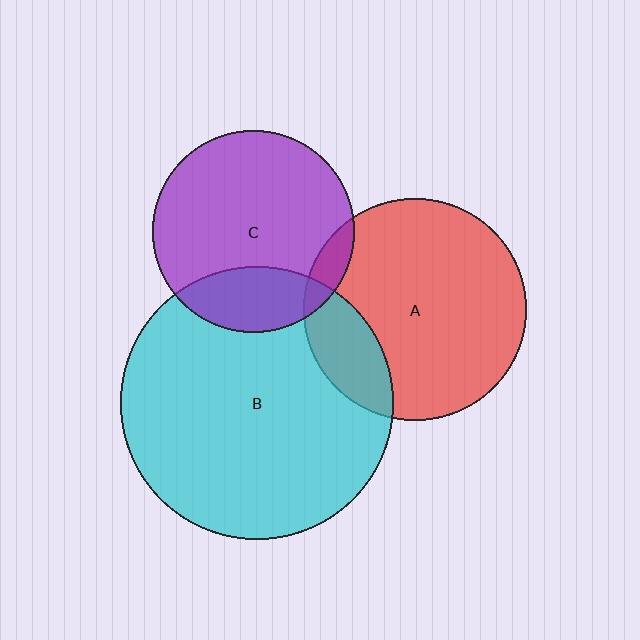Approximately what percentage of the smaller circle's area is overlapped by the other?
Approximately 20%.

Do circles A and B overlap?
Yes.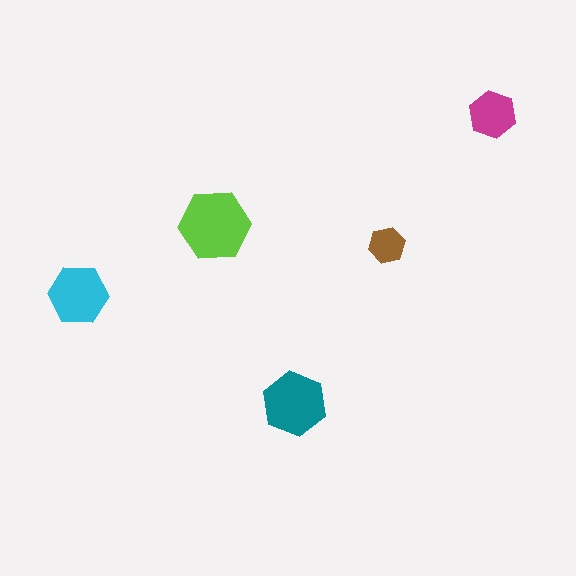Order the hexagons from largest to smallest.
the lime one, the teal one, the cyan one, the magenta one, the brown one.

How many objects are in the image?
There are 5 objects in the image.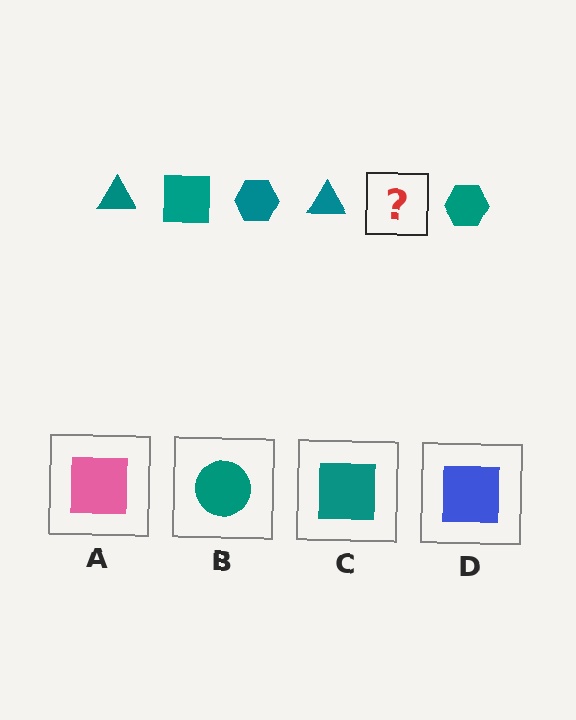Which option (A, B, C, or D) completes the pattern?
C.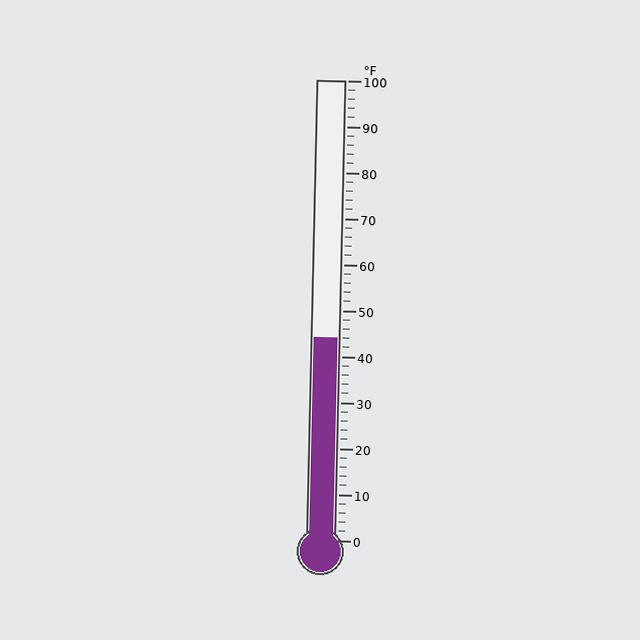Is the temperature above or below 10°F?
The temperature is above 10°F.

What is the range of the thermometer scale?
The thermometer scale ranges from 0°F to 100°F.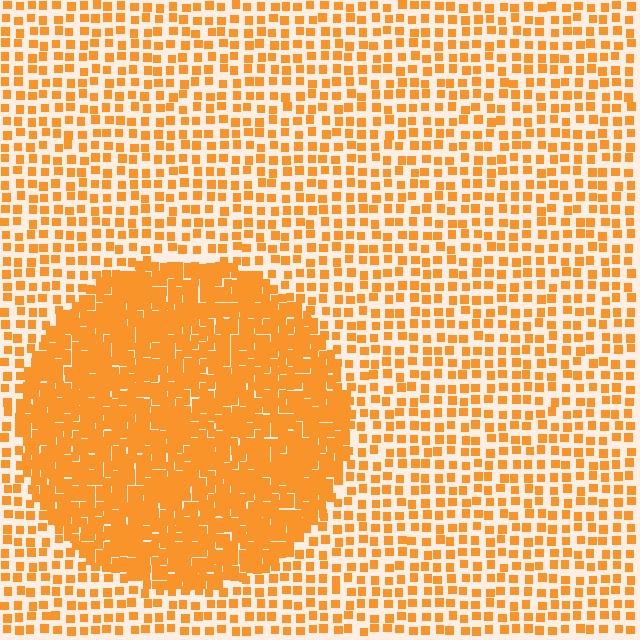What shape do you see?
I see a circle.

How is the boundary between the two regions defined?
The boundary is defined by a change in element density (approximately 2.6x ratio). All elements are the same color, size, and shape.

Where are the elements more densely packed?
The elements are more densely packed inside the circle boundary.